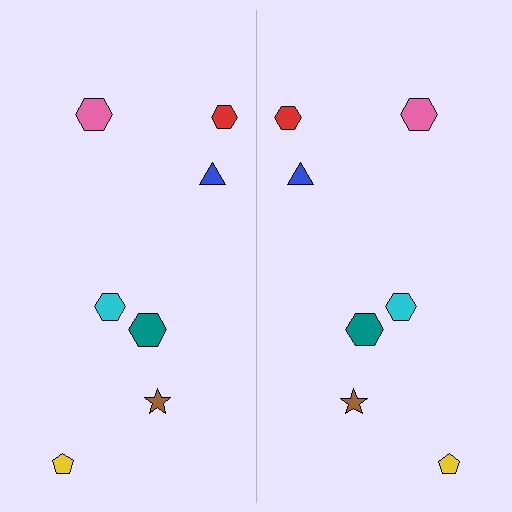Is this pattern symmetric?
Yes, this pattern has bilateral (reflection) symmetry.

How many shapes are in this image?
There are 14 shapes in this image.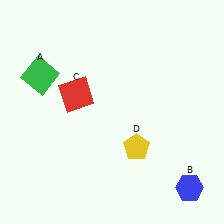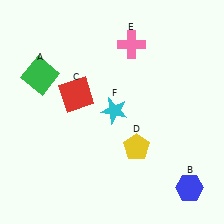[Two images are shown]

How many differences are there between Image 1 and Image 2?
There are 2 differences between the two images.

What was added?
A pink cross (E), a cyan star (F) were added in Image 2.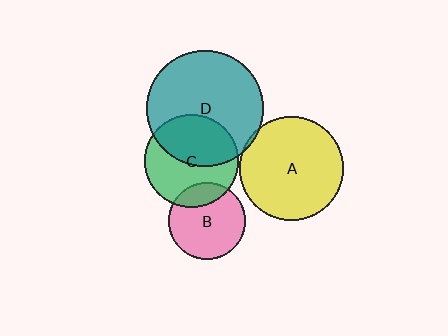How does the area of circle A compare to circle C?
Approximately 1.2 times.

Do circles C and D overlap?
Yes.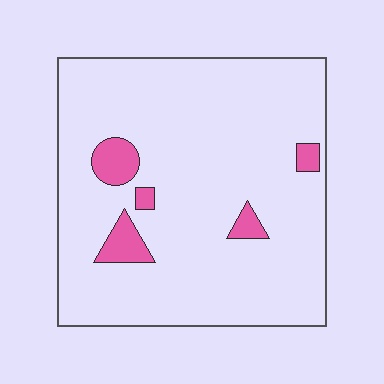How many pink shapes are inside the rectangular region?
5.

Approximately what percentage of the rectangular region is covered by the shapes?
Approximately 10%.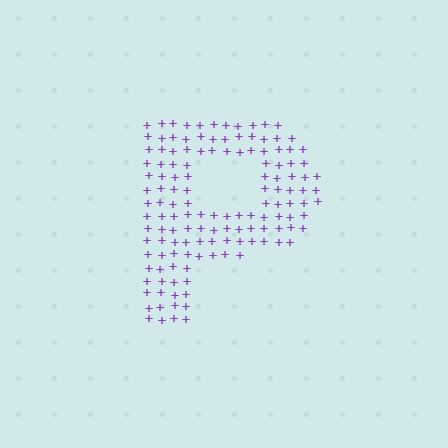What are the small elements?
The small elements are plus signs.